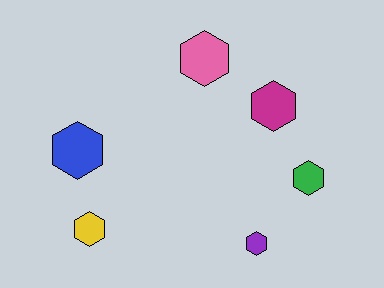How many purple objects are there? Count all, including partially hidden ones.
There is 1 purple object.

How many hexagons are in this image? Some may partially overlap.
There are 6 hexagons.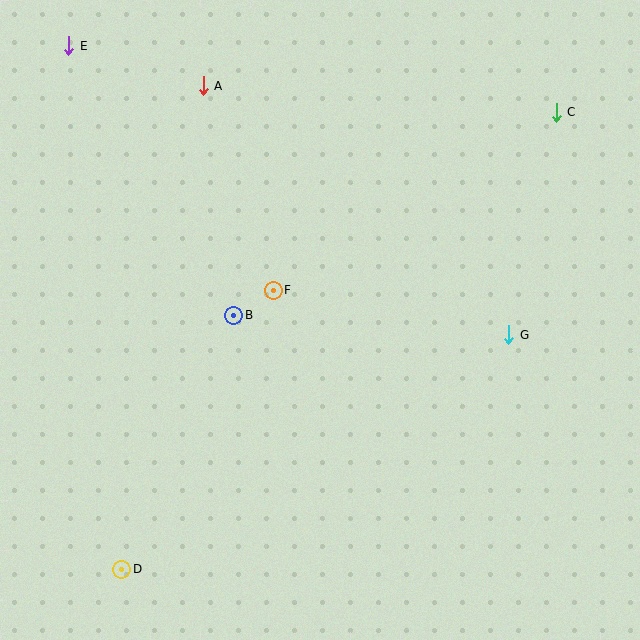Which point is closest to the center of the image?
Point F at (273, 290) is closest to the center.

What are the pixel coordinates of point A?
Point A is at (203, 86).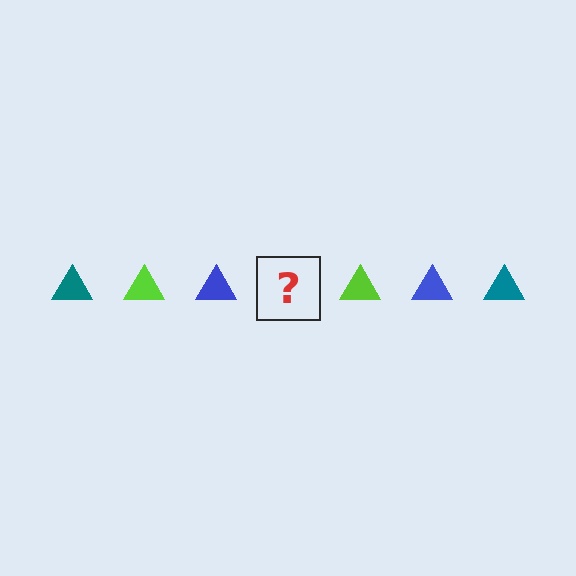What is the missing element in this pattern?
The missing element is a teal triangle.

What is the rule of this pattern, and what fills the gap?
The rule is that the pattern cycles through teal, lime, blue triangles. The gap should be filled with a teal triangle.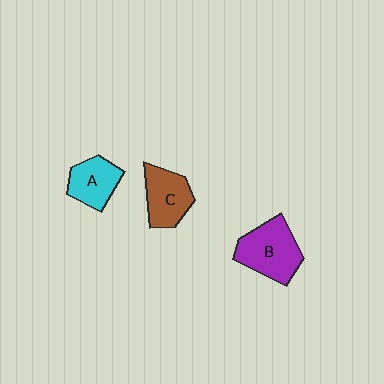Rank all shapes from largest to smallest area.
From largest to smallest: B (purple), C (brown), A (cyan).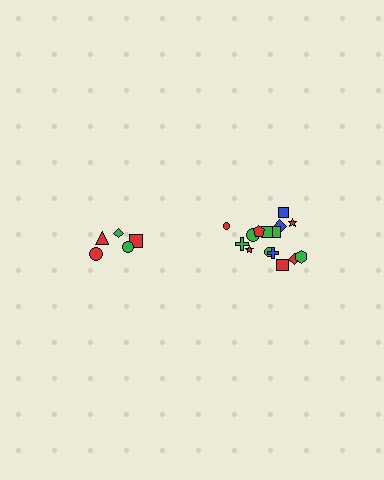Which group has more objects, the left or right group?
The right group.